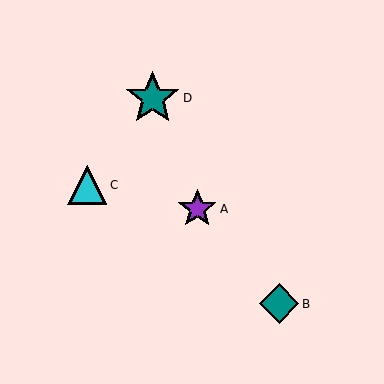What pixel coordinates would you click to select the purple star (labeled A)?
Click at (197, 209) to select the purple star A.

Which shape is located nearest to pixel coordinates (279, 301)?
The teal diamond (labeled B) at (279, 304) is nearest to that location.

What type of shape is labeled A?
Shape A is a purple star.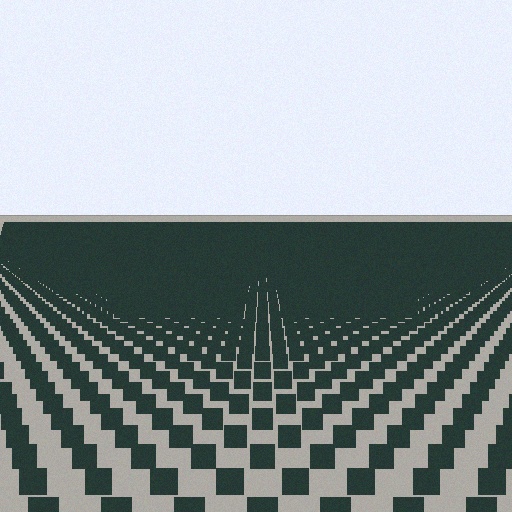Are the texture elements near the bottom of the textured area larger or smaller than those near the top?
Larger. Near the bottom, elements are closer to the viewer and appear at a bigger on-screen size.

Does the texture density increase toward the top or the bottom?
Density increases toward the top.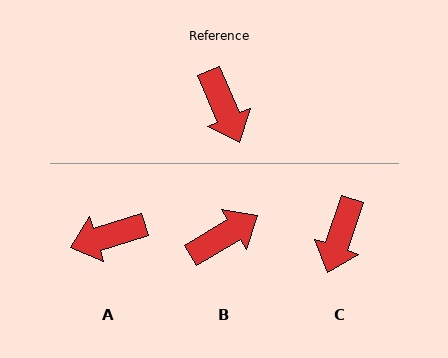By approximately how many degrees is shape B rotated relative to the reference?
Approximately 98 degrees counter-clockwise.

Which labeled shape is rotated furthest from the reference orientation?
B, about 98 degrees away.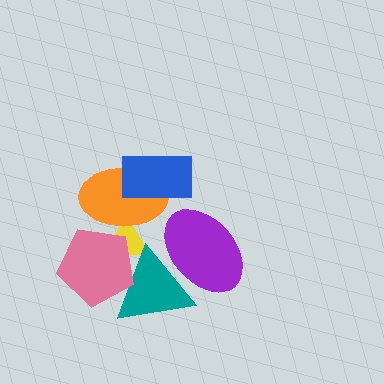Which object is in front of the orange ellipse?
The blue rectangle is in front of the orange ellipse.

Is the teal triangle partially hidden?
Yes, it is partially covered by another shape.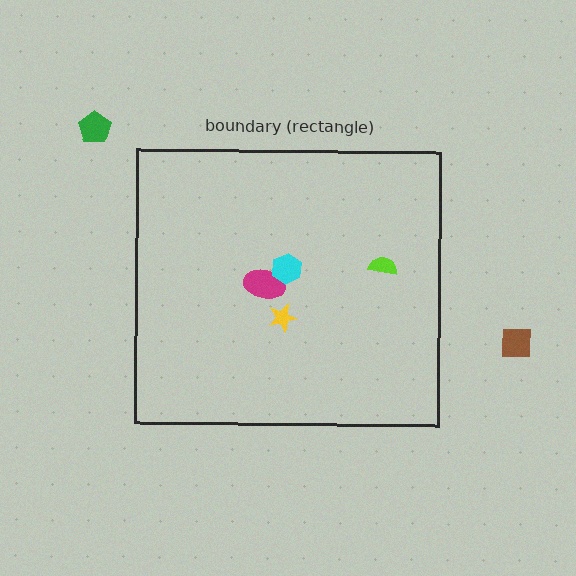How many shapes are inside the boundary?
4 inside, 2 outside.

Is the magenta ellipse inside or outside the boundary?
Inside.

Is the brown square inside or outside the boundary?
Outside.